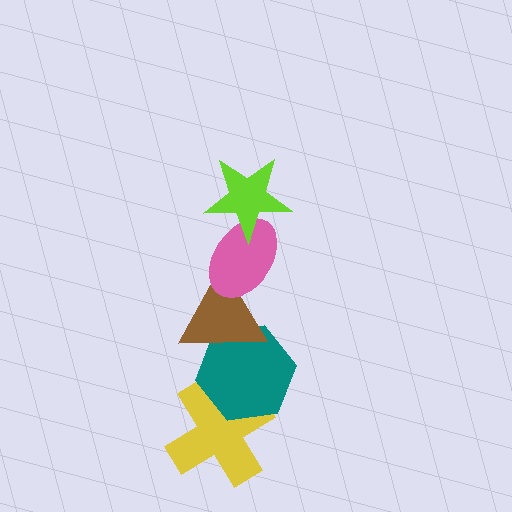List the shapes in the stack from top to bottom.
From top to bottom: the lime star, the pink ellipse, the brown triangle, the teal hexagon, the yellow cross.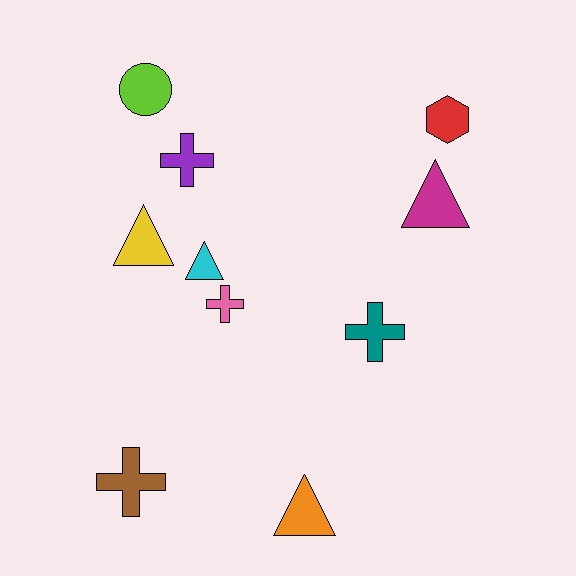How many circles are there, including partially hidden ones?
There is 1 circle.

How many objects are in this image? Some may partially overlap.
There are 10 objects.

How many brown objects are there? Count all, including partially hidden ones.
There is 1 brown object.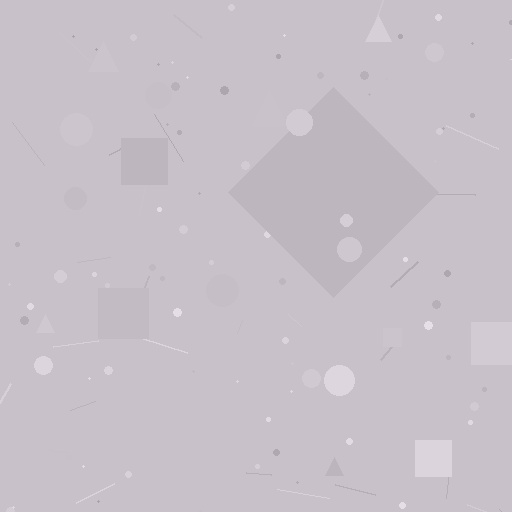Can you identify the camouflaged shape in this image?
The camouflaged shape is a diamond.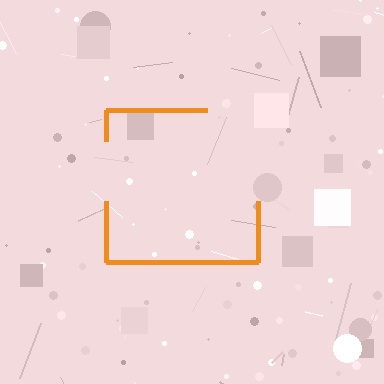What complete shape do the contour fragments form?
The contour fragments form a square.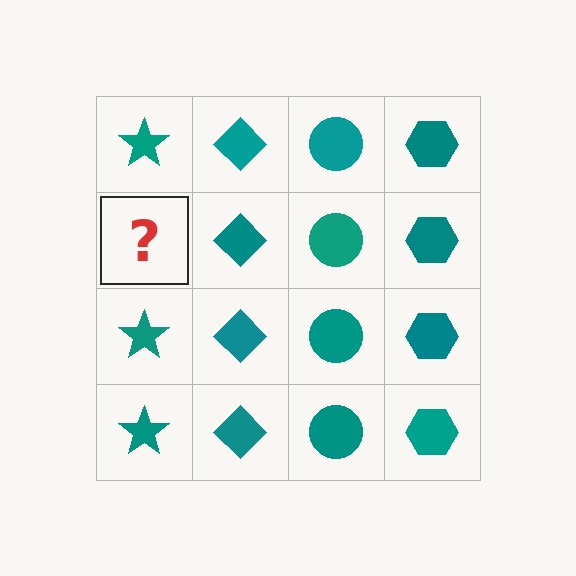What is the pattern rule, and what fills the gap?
The rule is that each column has a consistent shape. The gap should be filled with a teal star.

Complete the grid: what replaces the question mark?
The question mark should be replaced with a teal star.